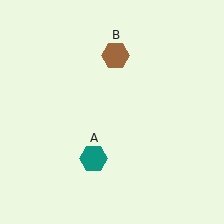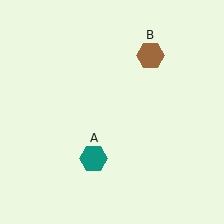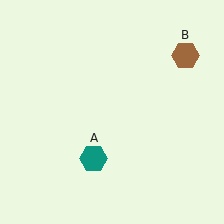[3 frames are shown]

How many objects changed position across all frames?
1 object changed position: brown hexagon (object B).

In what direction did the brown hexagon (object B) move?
The brown hexagon (object B) moved right.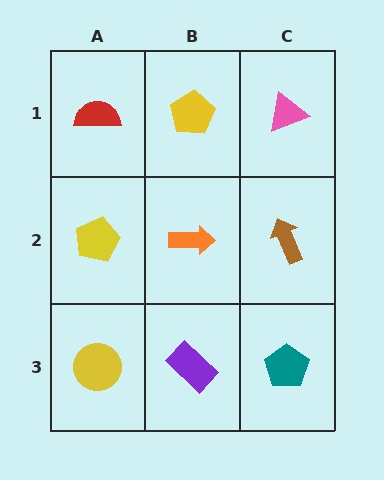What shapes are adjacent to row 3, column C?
A brown arrow (row 2, column C), a purple rectangle (row 3, column B).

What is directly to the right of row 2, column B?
A brown arrow.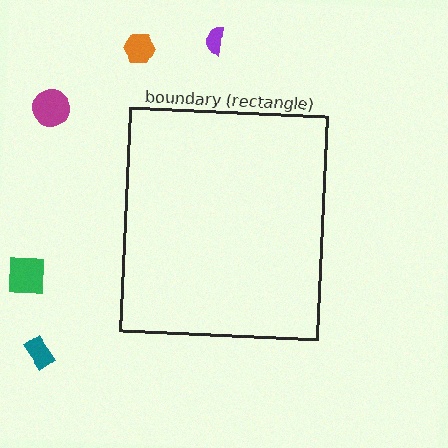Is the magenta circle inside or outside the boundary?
Outside.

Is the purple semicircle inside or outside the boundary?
Outside.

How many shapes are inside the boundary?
0 inside, 5 outside.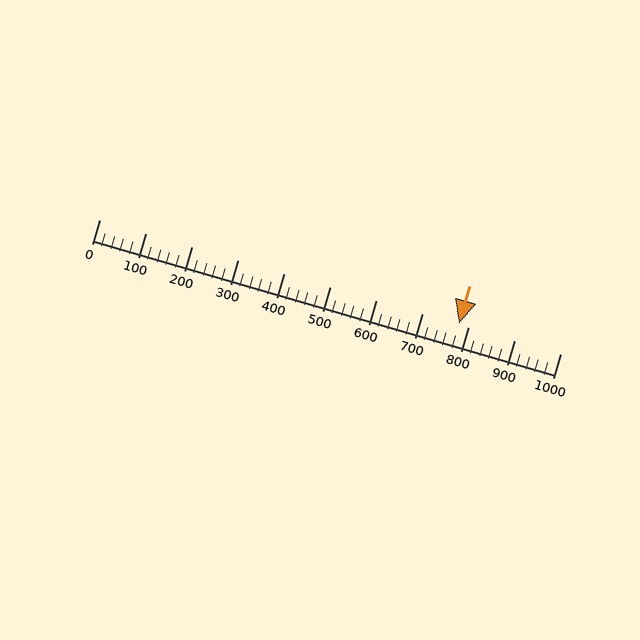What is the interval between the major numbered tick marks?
The major tick marks are spaced 100 units apart.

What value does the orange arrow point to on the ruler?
The orange arrow points to approximately 780.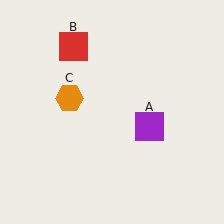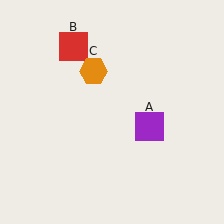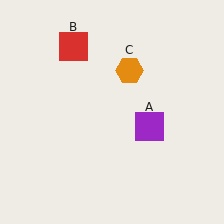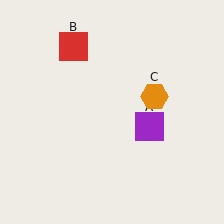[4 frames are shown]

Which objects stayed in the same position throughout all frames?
Purple square (object A) and red square (object B) remained stationary.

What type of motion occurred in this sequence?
The orange hexagon (object C) rotated clockwise around the center of the scene.